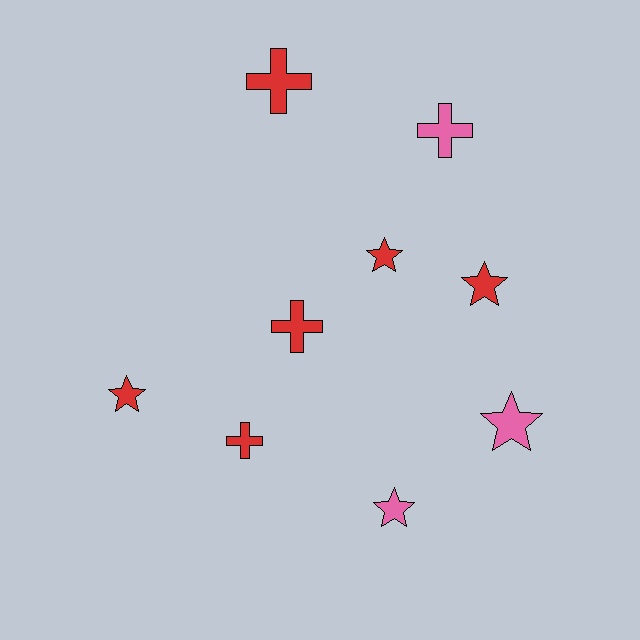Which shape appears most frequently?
Star, with 5 objects.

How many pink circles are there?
There are no pink circles.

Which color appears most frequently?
Red, with 6 objects.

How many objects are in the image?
There are 9 objects.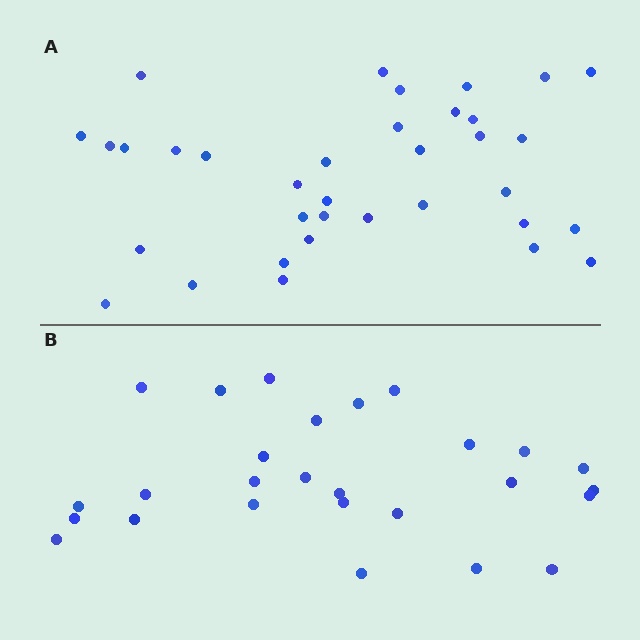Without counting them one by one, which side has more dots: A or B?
Region A (the top region) has more dots.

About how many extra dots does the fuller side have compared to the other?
Region A has roughly 8 or so more dots than region B.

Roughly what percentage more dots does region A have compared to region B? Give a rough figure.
About 30% more.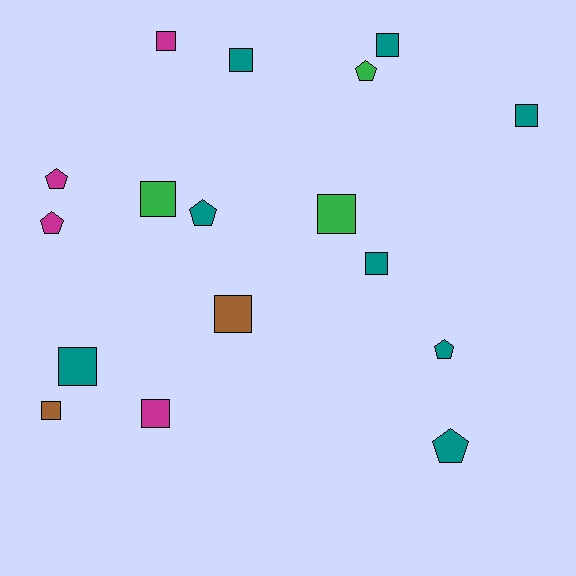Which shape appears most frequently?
Square, with 11 objects.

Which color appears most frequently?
Teal, with 8 objects.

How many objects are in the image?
There are 17 objects.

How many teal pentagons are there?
There are 3 teal pentagons.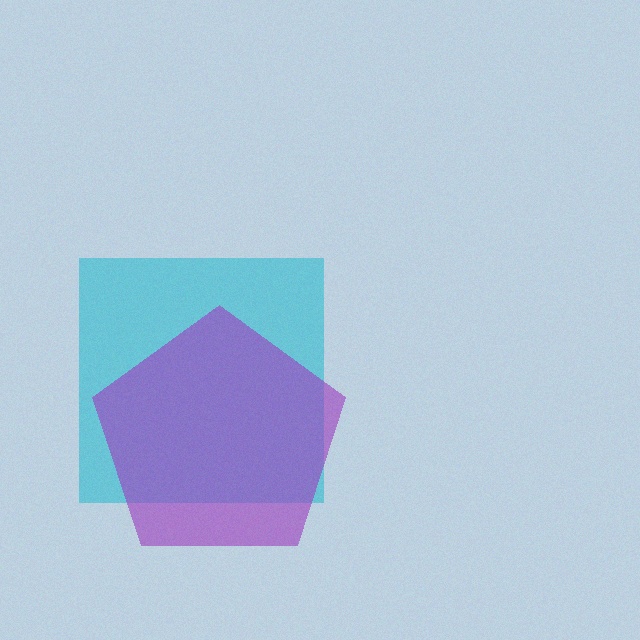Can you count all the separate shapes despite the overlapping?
Yes, there are 2 separate shapes.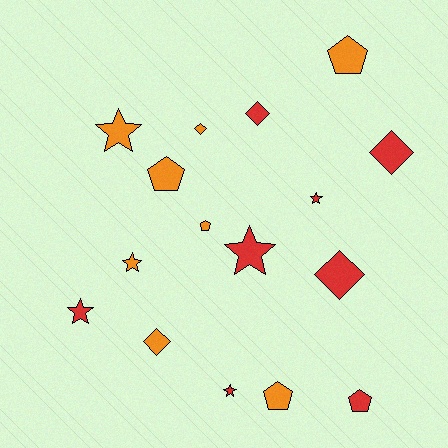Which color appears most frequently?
Orange, with 8 objects.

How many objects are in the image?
There are 16 objects.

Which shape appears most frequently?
Star, with 6 objects.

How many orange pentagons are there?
There are 4 orange pentagons.